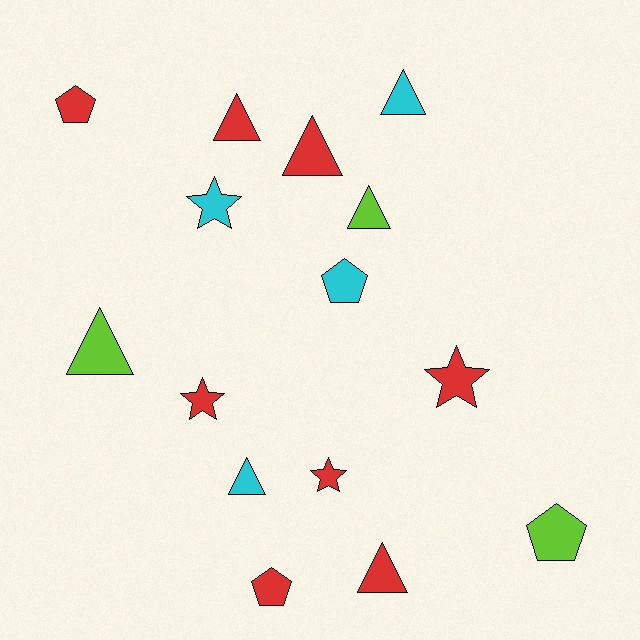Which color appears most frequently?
Red, with 8 objects.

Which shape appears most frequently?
Triangle, with 7 objects.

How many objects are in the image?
There are 15 objects.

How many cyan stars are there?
There is 1 cyan star.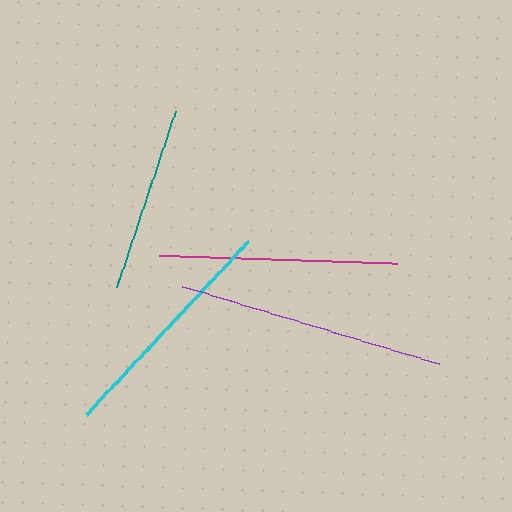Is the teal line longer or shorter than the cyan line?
The cyan line is longer than the teal line.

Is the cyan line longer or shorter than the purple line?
The purple line is longer than the cyan line.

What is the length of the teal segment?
The teal segment is approximately 186 pixels long.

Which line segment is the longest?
The purple line is the longest at approximately 268 pixels.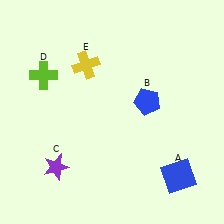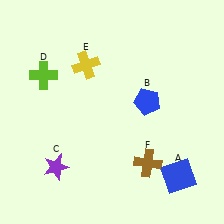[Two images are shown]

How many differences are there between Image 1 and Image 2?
There is 1 difference between the two images.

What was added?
A brown cross (F) was added in Image 2.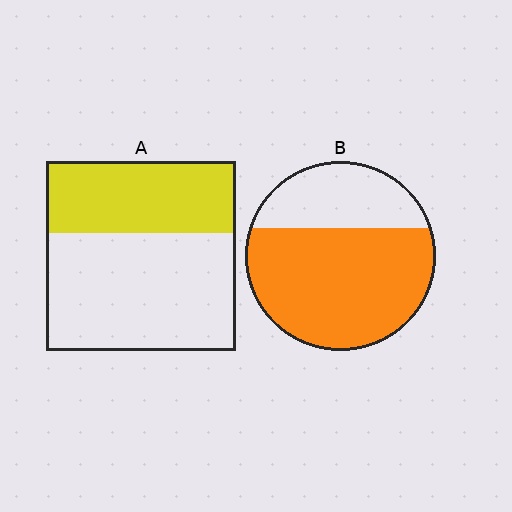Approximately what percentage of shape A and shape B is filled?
A is approximately 40% and B is approximately 70%.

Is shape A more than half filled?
No.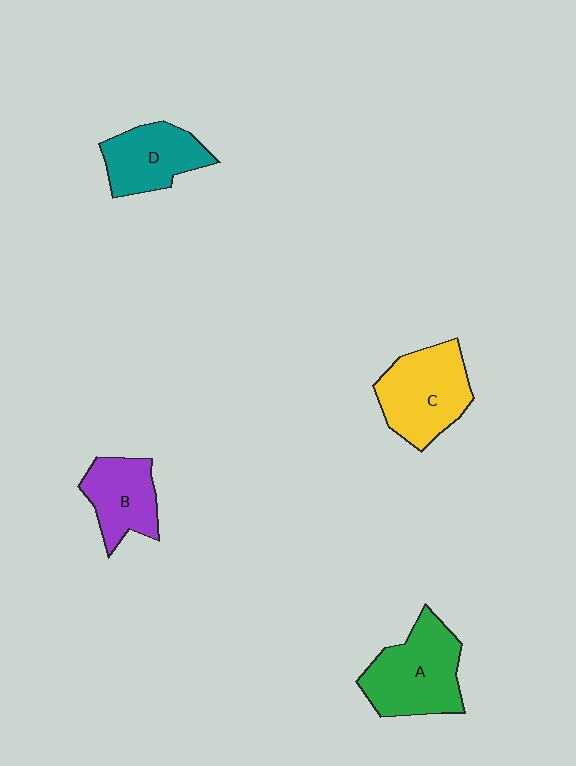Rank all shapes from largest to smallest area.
From largest to smallest: A (green), C (yellow), D (teal), B (purple).